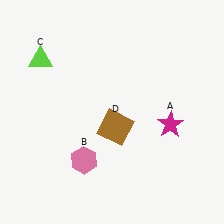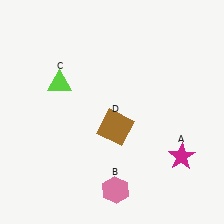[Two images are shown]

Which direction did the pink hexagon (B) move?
The pink hexagon (B) moved right.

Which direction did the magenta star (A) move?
The magenta star (A) moved down.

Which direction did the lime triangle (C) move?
The lime triangle (C) moved down.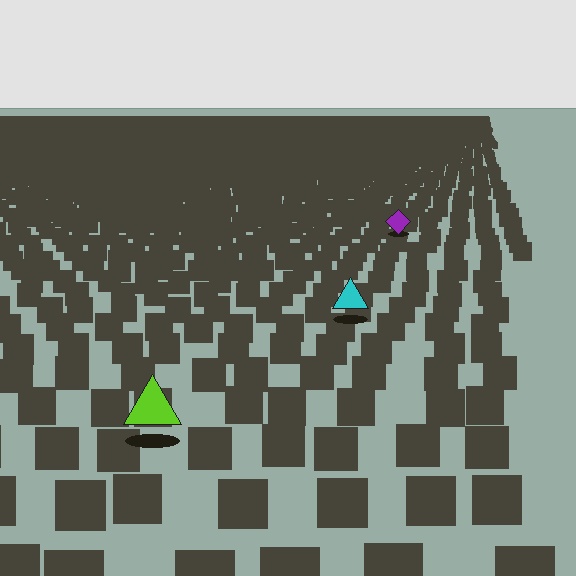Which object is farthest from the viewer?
The purple diamond is farthest from the viewer. It appears smaller and the ground texture around it is denser.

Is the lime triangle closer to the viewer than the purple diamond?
Yes. The lime triangle is closer — you can tell from the texture gradient: the ground texture is coarser near it.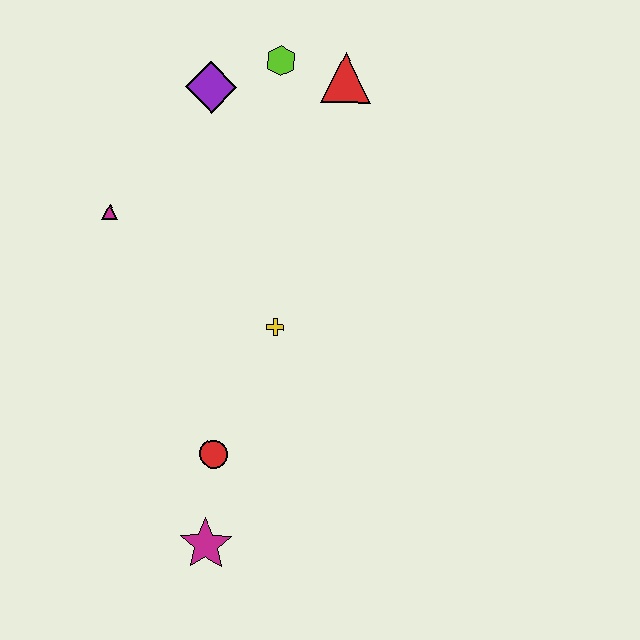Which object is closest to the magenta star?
The red circle is closest to the magenta star.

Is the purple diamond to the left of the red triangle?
Yes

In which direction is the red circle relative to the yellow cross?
The red circle is below the yellow cross.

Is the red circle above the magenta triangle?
No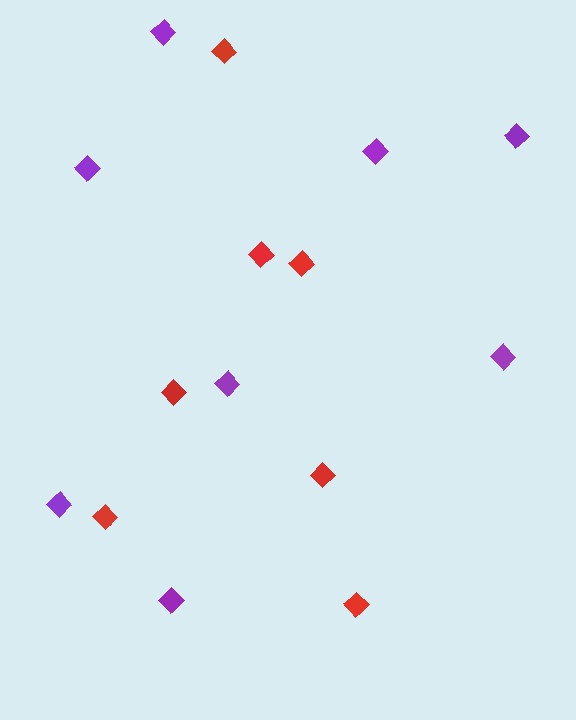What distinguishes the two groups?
There are 2 groups: one group of purple diamonds (8) and one group of red diamonds (7).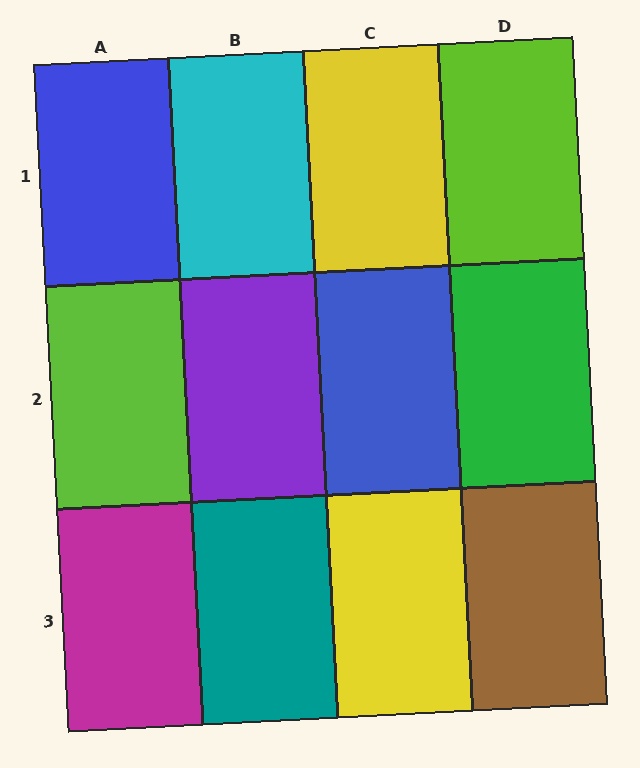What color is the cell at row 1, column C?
Yellow.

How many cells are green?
1 cell is green.